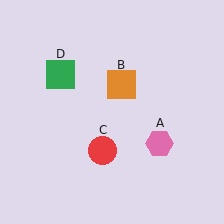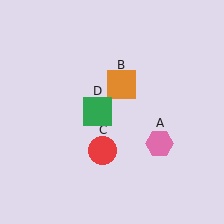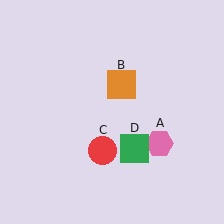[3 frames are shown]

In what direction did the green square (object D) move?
The green square (object D) moved down and to the right.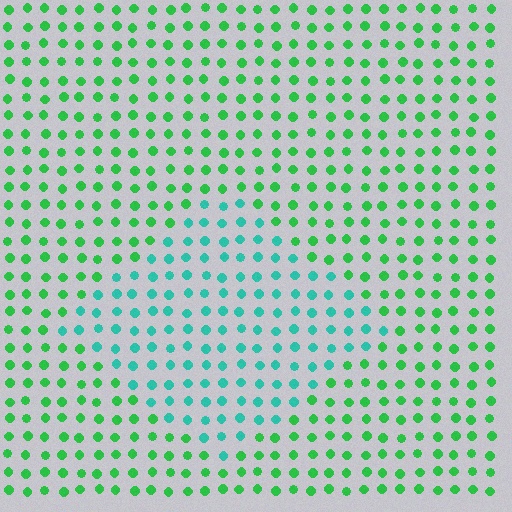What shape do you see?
I see a diamond.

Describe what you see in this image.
The image is filled with small green elements in a uniform arrangement. A diamond-shaped region is visible where the elements are tinted to a slightly different hue, forming a subtle color boundary.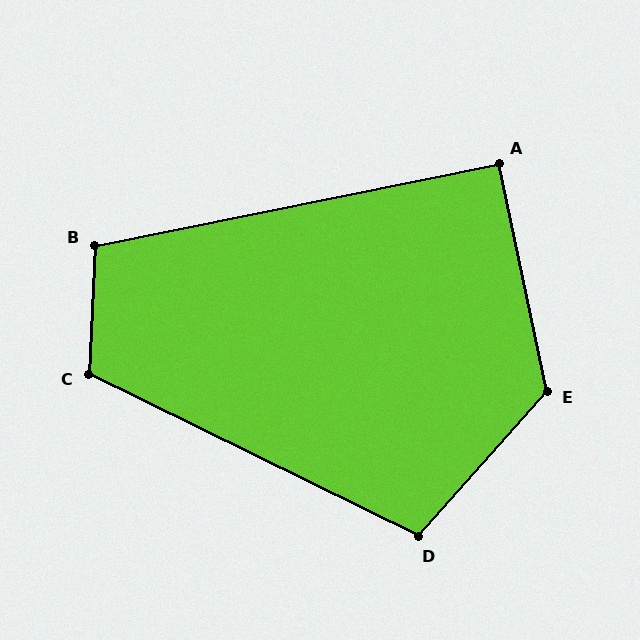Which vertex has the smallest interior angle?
A, at approximately 90 degrees.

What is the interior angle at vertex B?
Approximately 104 degrees (obtuse).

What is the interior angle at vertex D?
Approximately 105 degrees (obtuse).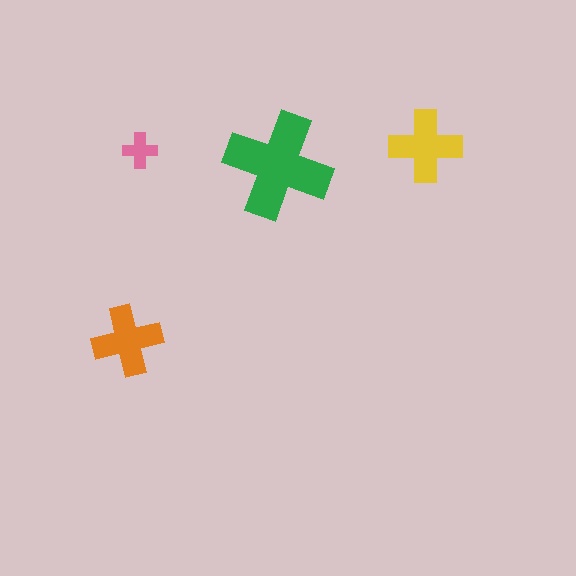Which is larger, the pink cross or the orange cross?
The orange one.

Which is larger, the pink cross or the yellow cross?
The yellow one.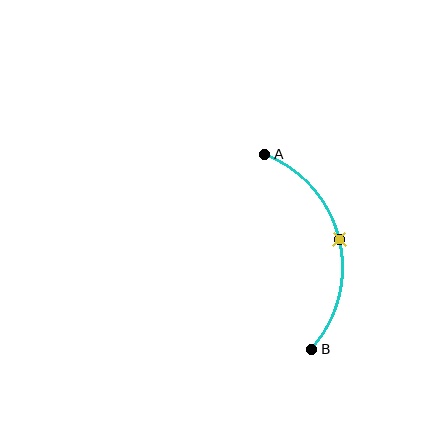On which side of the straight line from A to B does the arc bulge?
The arc bulges to the right of the straight line connecting A and B.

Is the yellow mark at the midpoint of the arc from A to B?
Yes. The yellow mark lies on the arc at equal arc-length from both A and B — it is the arc midpoint.